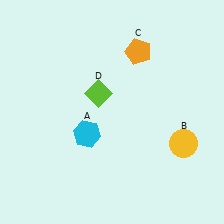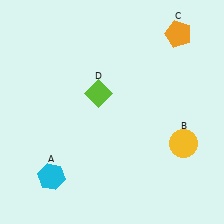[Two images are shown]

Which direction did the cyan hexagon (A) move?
The cyan hexagon (A) moved down.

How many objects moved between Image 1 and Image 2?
2 objects moved between the two images.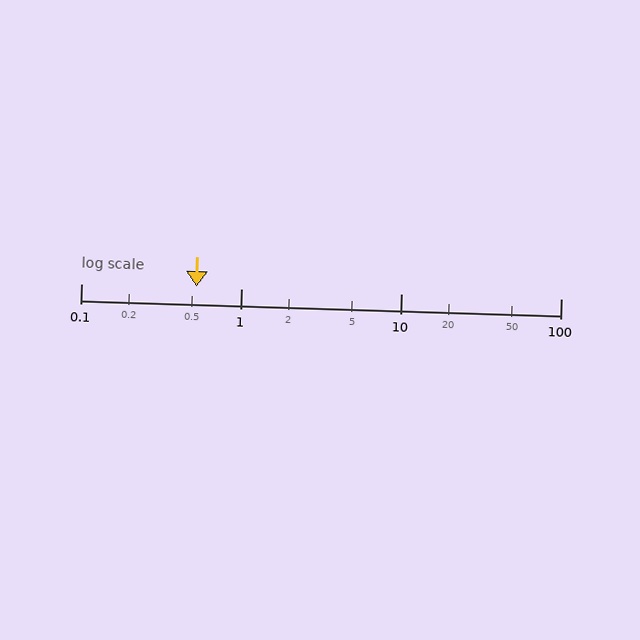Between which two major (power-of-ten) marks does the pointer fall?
The pointer is between 0.1 and 1.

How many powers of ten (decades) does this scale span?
The scale spans 3 decades, from 0.1 to 100.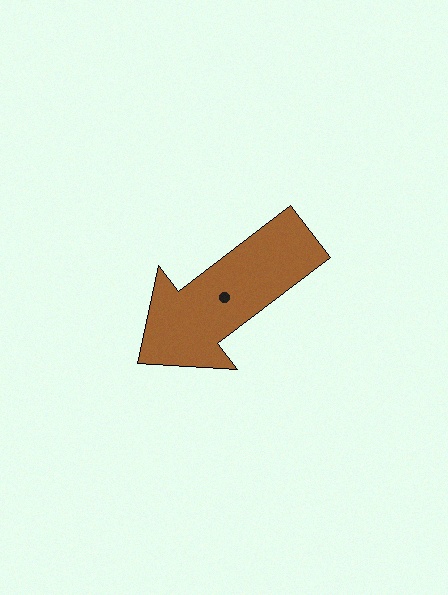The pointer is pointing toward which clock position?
Roughly 8 o'clock.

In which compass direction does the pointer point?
Southwest.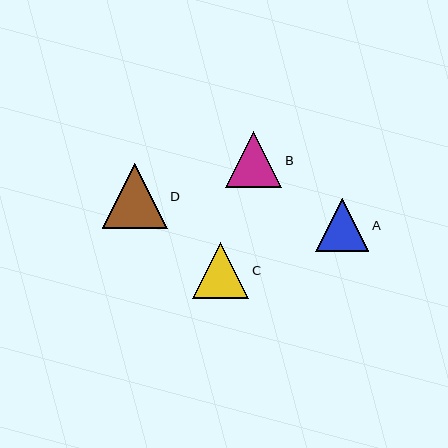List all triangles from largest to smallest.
From largest to smallest: D, C, B, A.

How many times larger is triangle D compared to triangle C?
Triangle D is approximately 1.1 times the size of triangle C.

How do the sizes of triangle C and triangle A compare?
Triangle C and triangle A are approximately the same size.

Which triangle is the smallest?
Triangle A is the smallest with a size of approximately 53 pixels.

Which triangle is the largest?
Triangle D is the largest with a size of approximately 64 pixels.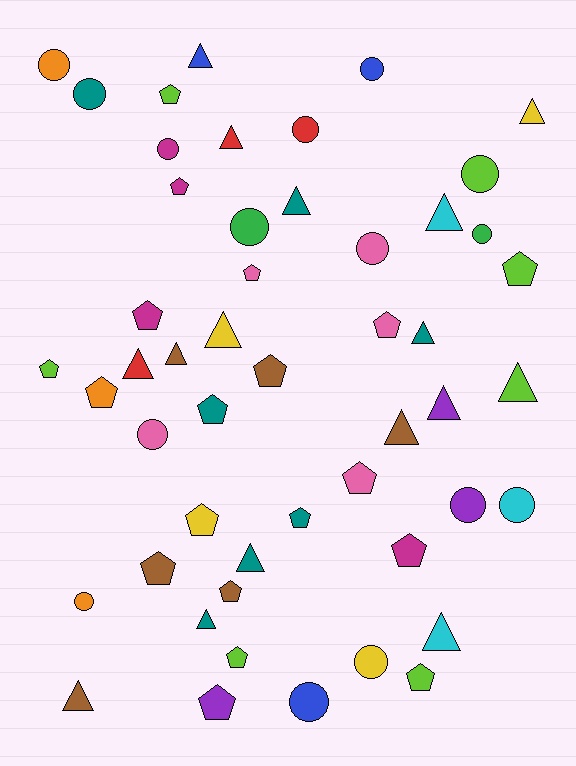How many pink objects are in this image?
There are 5 pink objects.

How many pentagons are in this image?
There are 19 pentagons.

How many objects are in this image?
There are 50 objects.